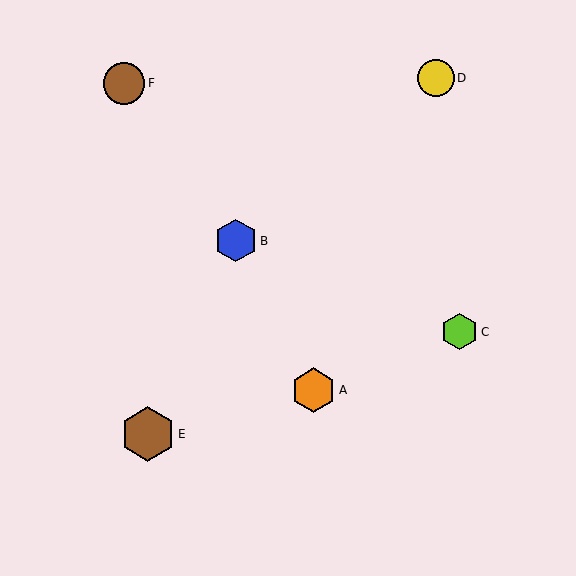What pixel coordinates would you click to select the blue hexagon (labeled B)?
Click at (236, 241) to select the blue hexagon B.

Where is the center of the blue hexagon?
The center of the blue hexagon is at (236, 241).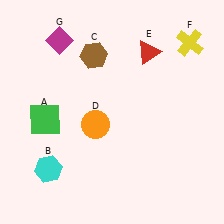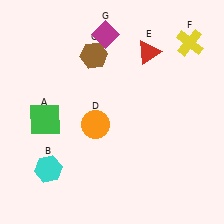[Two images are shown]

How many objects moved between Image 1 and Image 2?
1 object moved between the two images.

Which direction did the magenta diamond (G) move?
The magenta diamond (G) moved right.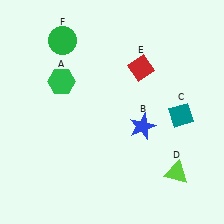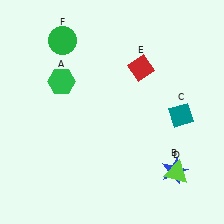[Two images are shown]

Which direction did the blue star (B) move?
The blue star (B) moved down.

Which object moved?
The blue star (B) moved down.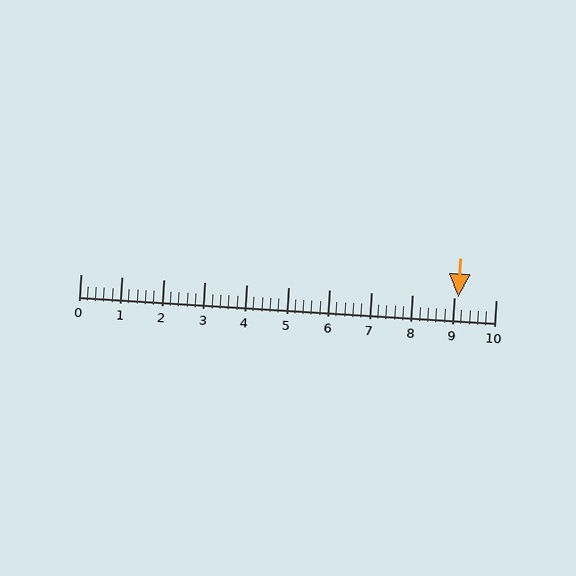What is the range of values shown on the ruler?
The ruler shows values from 0 to 10.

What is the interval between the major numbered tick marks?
The major tick marks are spaced 1 units apart.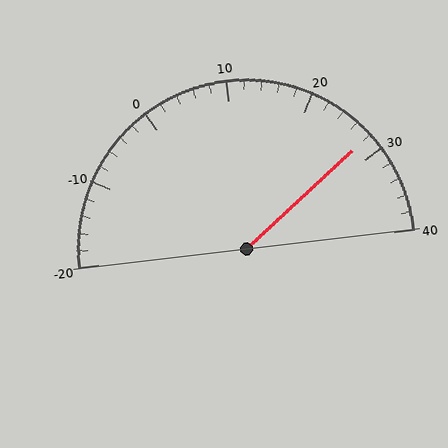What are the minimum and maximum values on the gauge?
The gauge ranges from -20 to 40.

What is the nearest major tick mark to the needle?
The nearest major tick mark is 30.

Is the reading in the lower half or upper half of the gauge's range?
The reading is in the upper half of the range (-20 to 40).